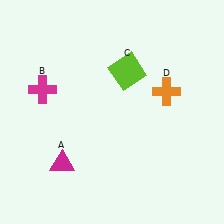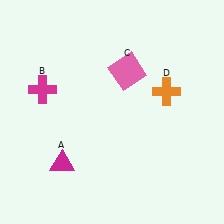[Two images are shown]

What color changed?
The square (C) changed from lime in Image 1 to pink in Image 2.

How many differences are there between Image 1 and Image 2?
There is 1 difference between the two images.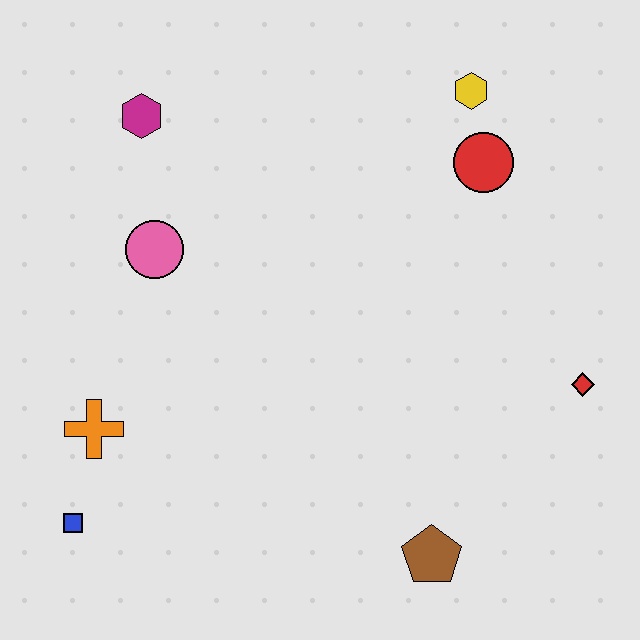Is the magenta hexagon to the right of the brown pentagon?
No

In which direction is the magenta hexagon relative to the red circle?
The magenta hexagon is to the left of the red circle.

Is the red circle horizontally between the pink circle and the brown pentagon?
No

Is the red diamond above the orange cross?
Yes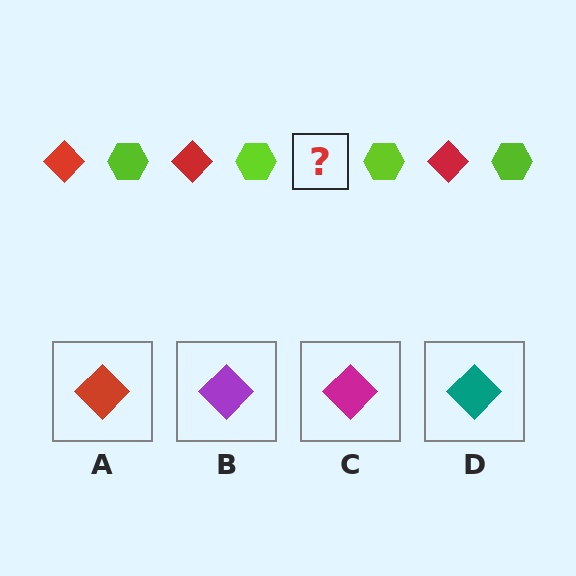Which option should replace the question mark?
Option A.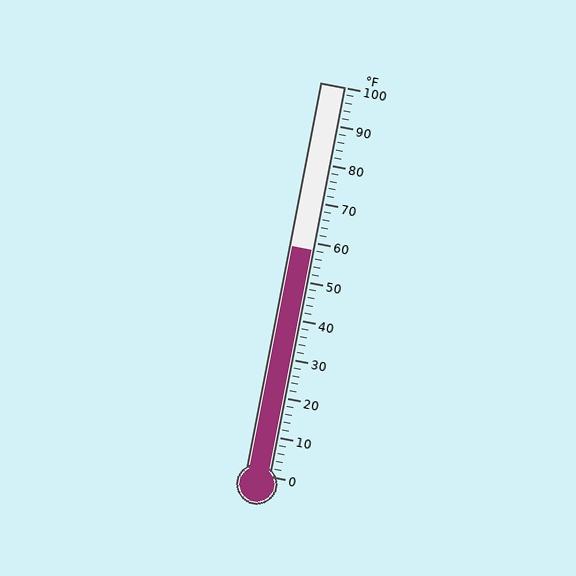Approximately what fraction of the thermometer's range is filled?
The thermometer is filled to approximately 60% of its range.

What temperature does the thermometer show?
The thermometer shows approximately 58°F.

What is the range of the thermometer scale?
The thermometer scale ranges from 0°F to 100°F.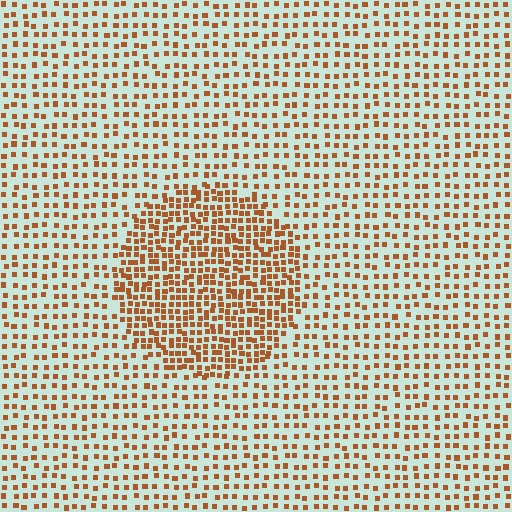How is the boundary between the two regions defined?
The boundary is defined by a change in element density (approximately 2.1x ratio). All elements are the same color, size, and shape.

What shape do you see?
I see a circle.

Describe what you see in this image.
The image contains small brown elements arranged at two different densities. A circle-shaped region is visible where the elements are more densely packed than the surrounding area.